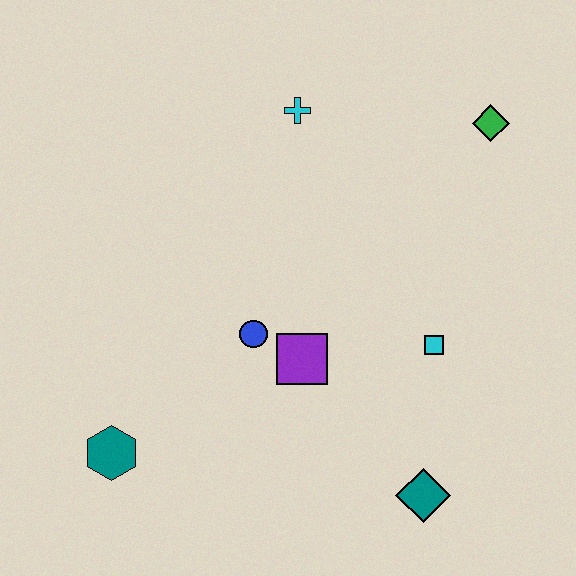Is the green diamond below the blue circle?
No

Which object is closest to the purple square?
The blue circle is closest to the purple square.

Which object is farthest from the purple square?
The green diamond is farthest from the purple square.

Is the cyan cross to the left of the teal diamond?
Yes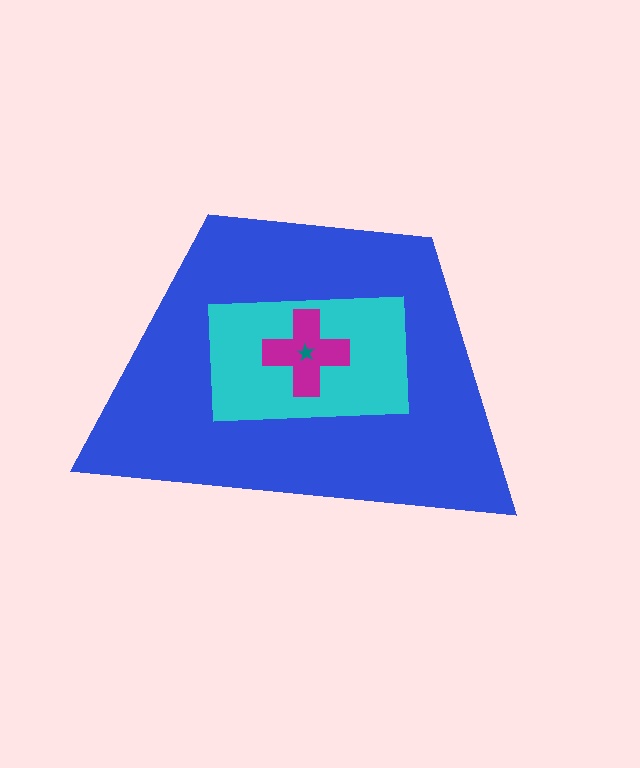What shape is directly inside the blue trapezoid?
The cyan rectangle.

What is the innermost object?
The teal star.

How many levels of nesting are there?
4.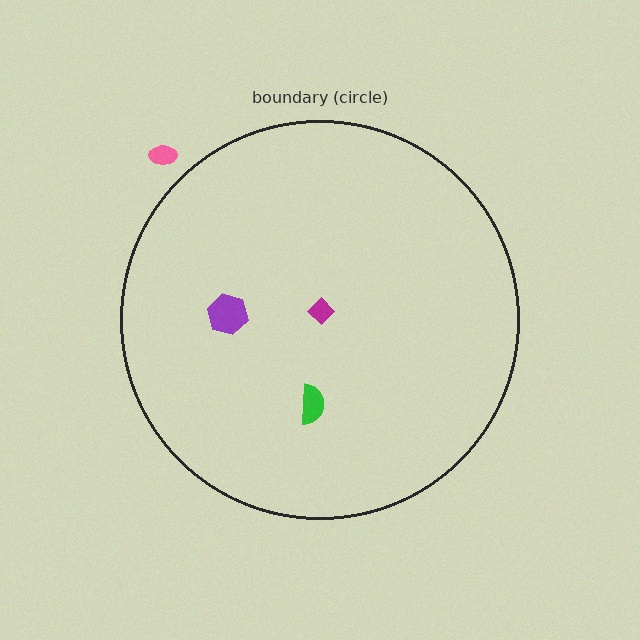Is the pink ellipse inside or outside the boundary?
Outside.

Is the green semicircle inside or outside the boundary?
Inside.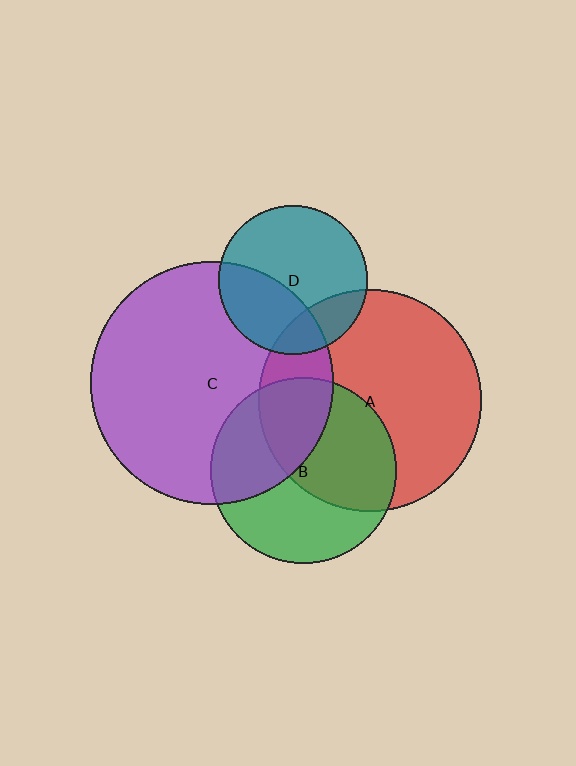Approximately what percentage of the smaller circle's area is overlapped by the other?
Approximately 20%.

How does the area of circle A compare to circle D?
Approximately 2.2 times.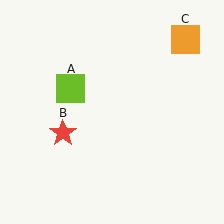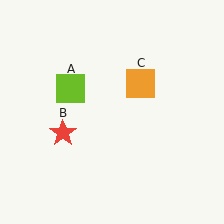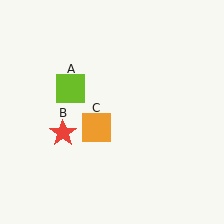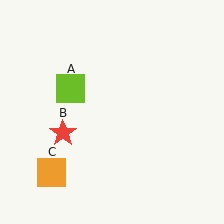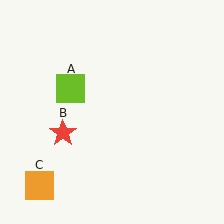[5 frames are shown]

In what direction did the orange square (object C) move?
The orange square (object C) moved down and to the left.